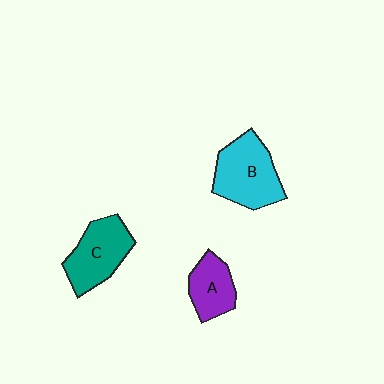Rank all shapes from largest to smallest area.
From largest to smallest: B (cyan), C (teal), A (purple).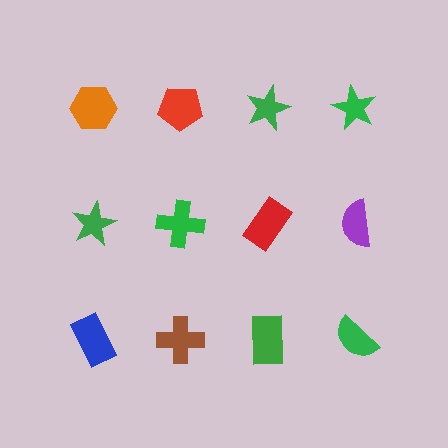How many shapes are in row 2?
4 shapes.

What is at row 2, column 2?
A green cross.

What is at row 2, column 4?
A purple semicircle.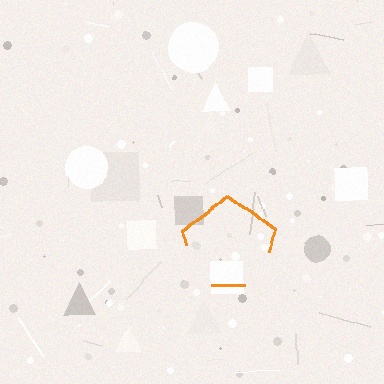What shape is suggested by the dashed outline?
The dashed outline suggests a pentagon.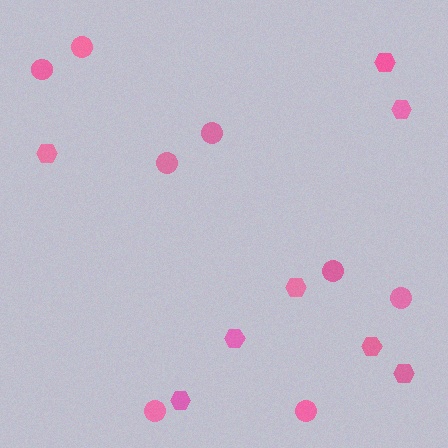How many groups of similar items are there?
There are 2 groups: one group of circles (8) and one group of hexagons (8).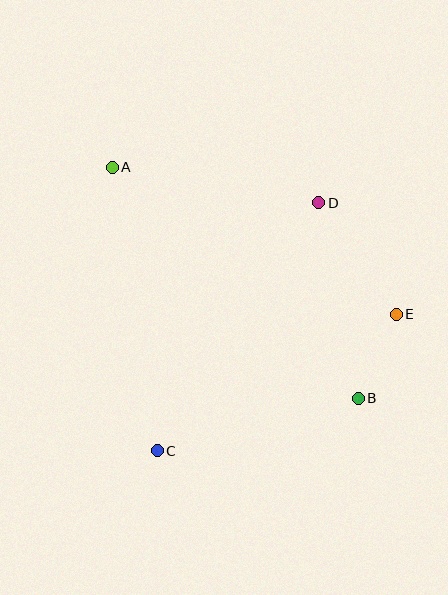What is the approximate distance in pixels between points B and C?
The distance between B and C is approximately 208 pixels.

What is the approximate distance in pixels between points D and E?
The distance between D and E is approximately 136 pixels.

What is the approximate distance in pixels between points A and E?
The distance between A and E is approximately 320 pixels.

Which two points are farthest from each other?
Points A and B are farthest from each other.